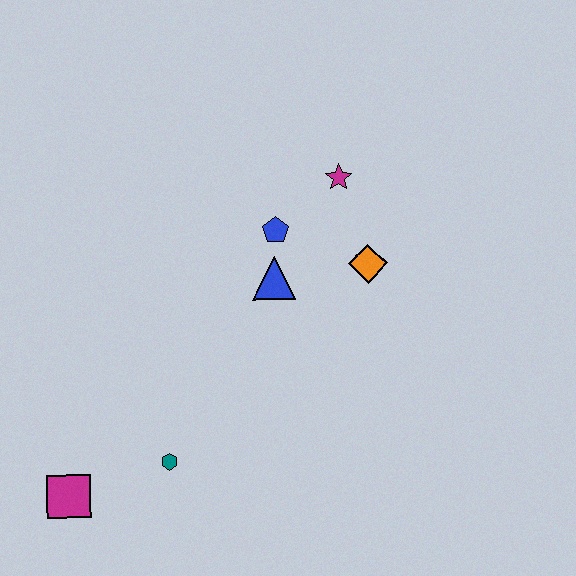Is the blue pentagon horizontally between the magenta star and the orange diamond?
No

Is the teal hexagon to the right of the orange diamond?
No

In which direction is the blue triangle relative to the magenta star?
The blue triangle is below the magenta star.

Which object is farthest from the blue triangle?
The magenta square is farthest from the blue triangle.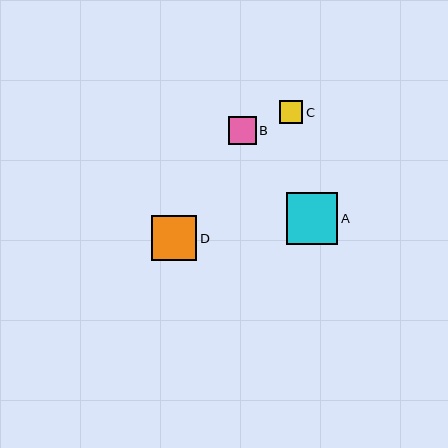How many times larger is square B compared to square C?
Square B is approximately 1.2 times the size of square C.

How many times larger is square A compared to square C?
Square A is approximately 2.2 times the size of square C.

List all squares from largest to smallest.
From largest to smallest: A, D, B, C.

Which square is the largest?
Square A is the largest with a size of approximately 52 pixels.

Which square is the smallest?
Square C is the smallest with a size of approximately 23 pixels.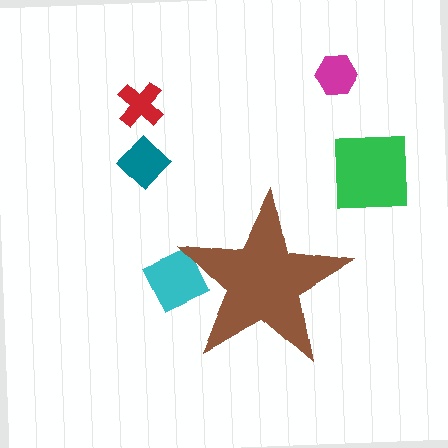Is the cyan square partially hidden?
Yes, the cyan square is partially hidden behind the brown star.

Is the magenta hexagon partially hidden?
No, the magenta hexagon is fully visible.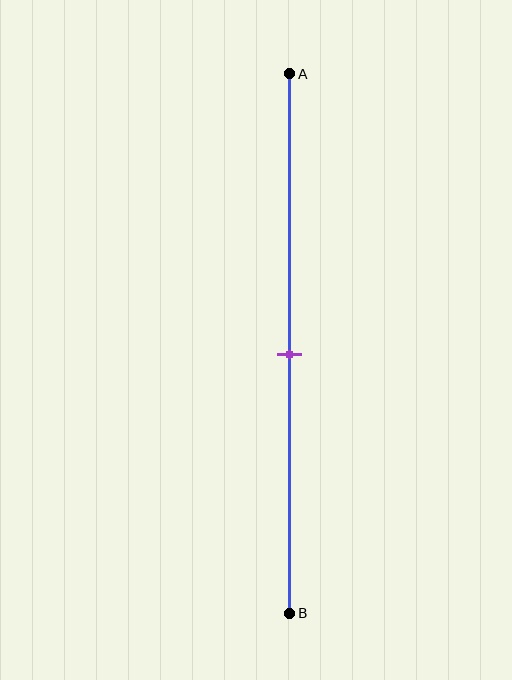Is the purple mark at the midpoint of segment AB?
Yes, the mark is approximately at the midpoint.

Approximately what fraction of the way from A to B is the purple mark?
The purple mark is approximately 50% of the way from A to B.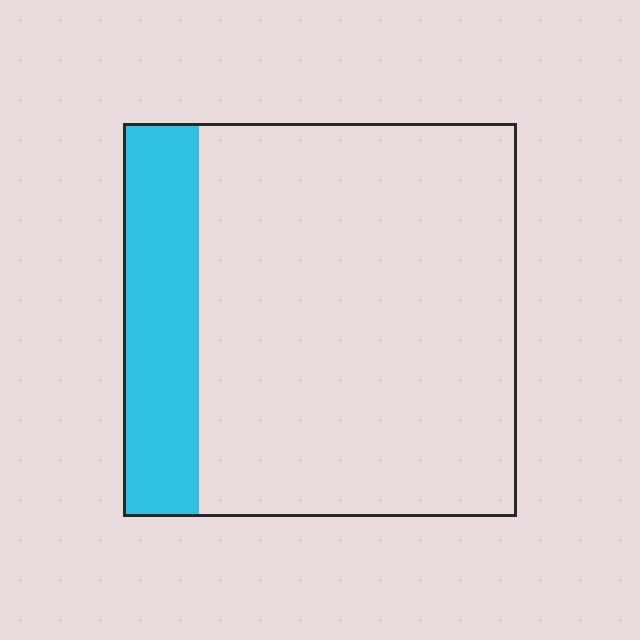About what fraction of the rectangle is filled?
About one fifth (1/5).